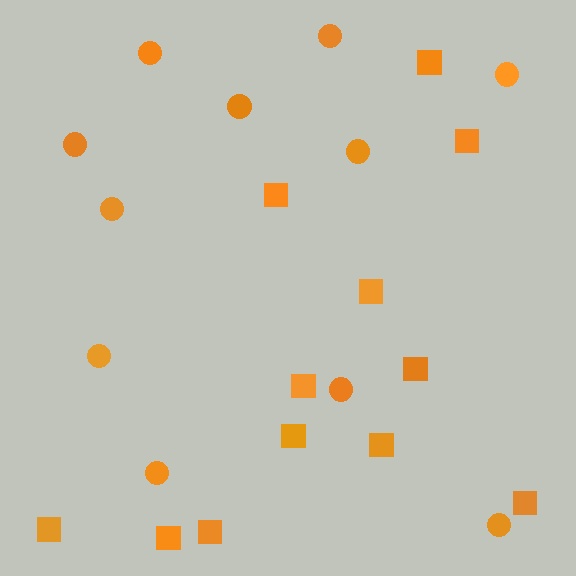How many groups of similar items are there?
There are 2 groups: one group of squares (12) and one group of circles (11).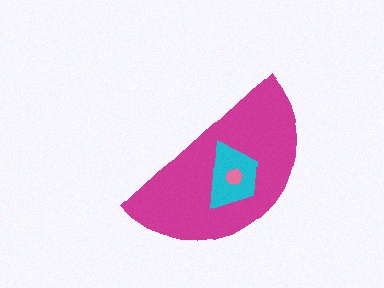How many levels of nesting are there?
3.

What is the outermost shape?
The magenta semicircle.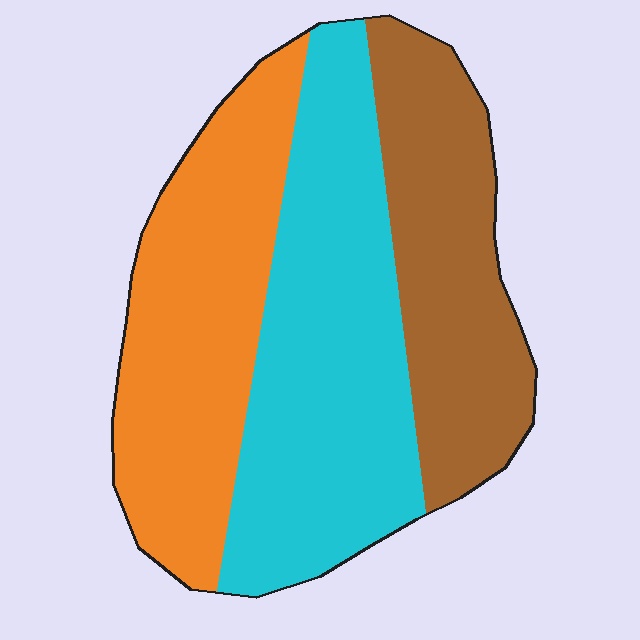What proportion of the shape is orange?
Orange covers 33% of the shape.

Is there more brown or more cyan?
Cyan.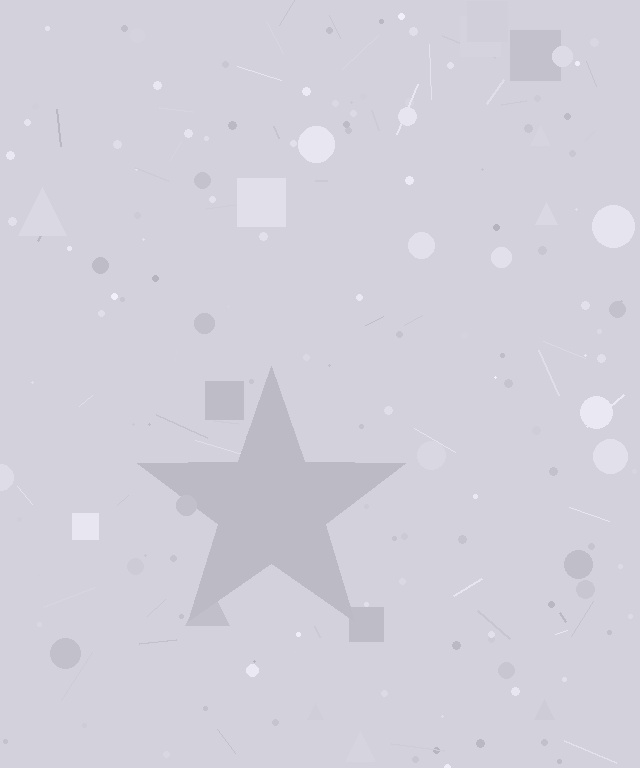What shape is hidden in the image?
A star is hidden in the image.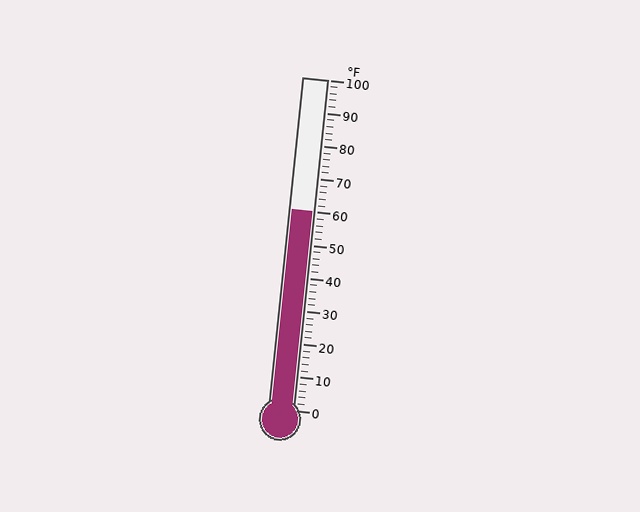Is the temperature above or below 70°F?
The temperature is below 70°F.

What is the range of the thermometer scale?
The thermometer scale ranges from 0°F to 100°F.